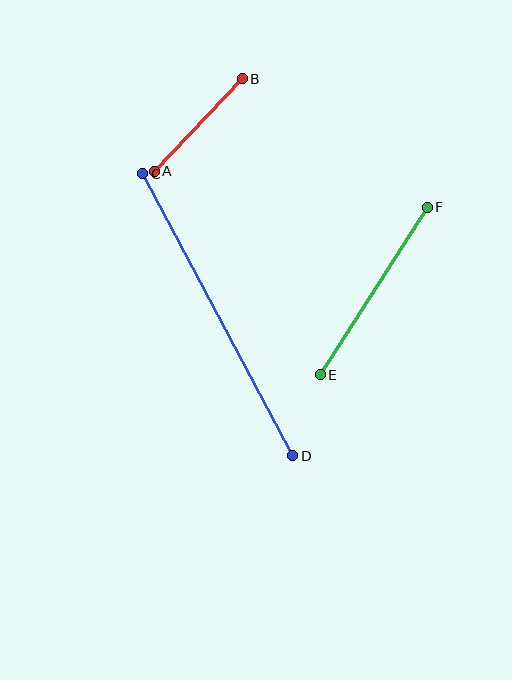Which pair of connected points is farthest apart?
Points C and D are farthest apart.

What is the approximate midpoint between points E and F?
The midpoint is at approximately (374, 291) pixels.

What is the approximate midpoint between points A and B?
The midpoint is at approximately (198, 125) pixels.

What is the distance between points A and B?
The distance is approximately 128 pixels.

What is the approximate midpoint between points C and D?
The midpoint is at approximately (218, 315) pixels.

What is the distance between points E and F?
The distance is approximately 199 pixels.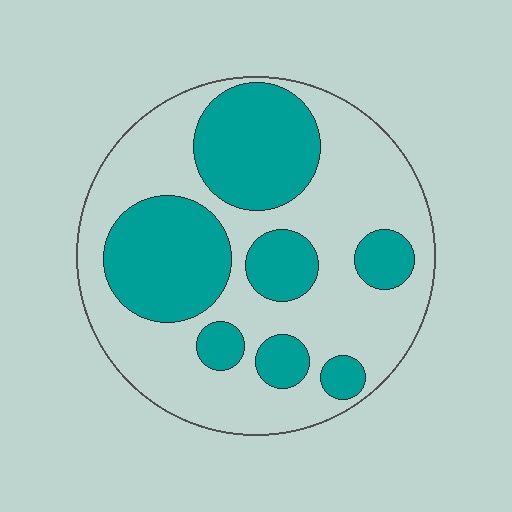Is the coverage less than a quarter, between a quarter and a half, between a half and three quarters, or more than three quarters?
Between a quarter and a half.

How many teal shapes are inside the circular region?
7.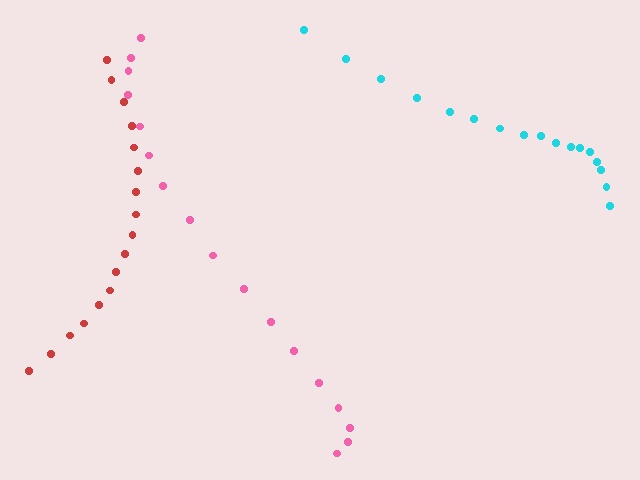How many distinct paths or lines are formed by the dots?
There are 3 distinct paths.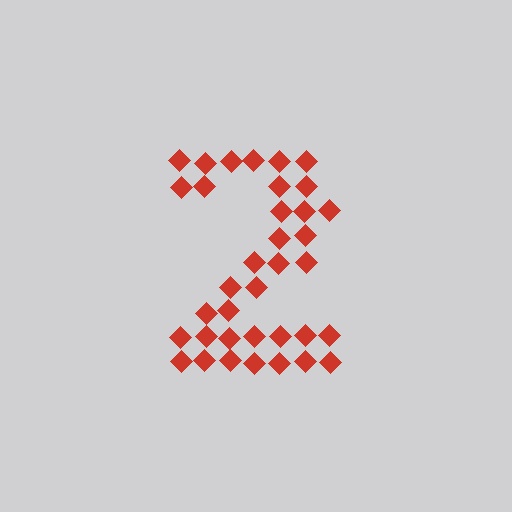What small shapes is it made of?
It is made of small diamonds.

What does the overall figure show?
The overall figure shows the digit 2.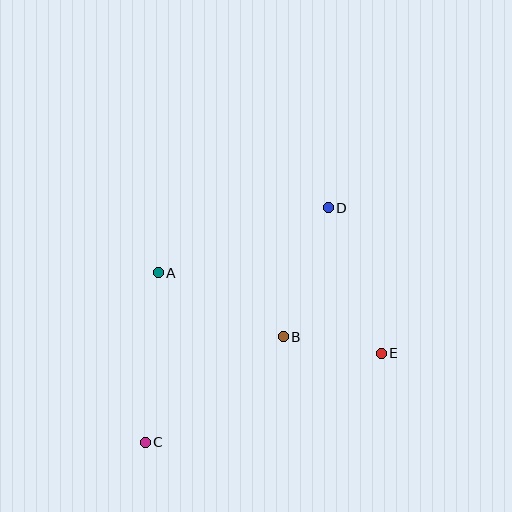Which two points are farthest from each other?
Points C and D are farthest from each other.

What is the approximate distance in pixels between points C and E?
The distance between C and E is approximately 252 pixels.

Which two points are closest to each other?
Points B and E are closest to each other.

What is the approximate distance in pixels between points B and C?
The distance between B and C is approximately 174 pixels.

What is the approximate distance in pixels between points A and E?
The distance between A and E is approximately 237 pixels.